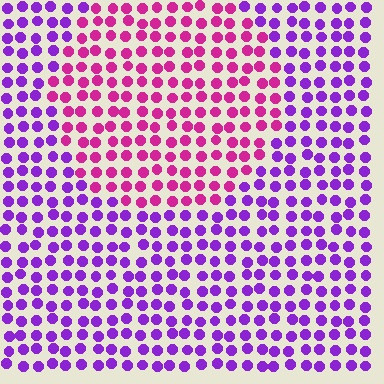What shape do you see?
I see a circle.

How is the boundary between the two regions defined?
The boundary is defined purely by a slight shift in hue (about 45 degrees). Spacing, size, and orientation are identical on both sides.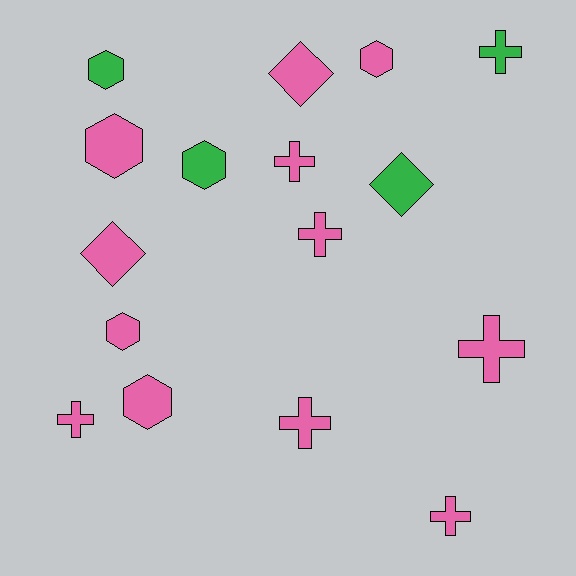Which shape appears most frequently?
Cross, with 7 objects.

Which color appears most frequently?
Pink, with 12 objects.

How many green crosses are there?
There is 1 green cross.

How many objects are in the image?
There are 16 objects.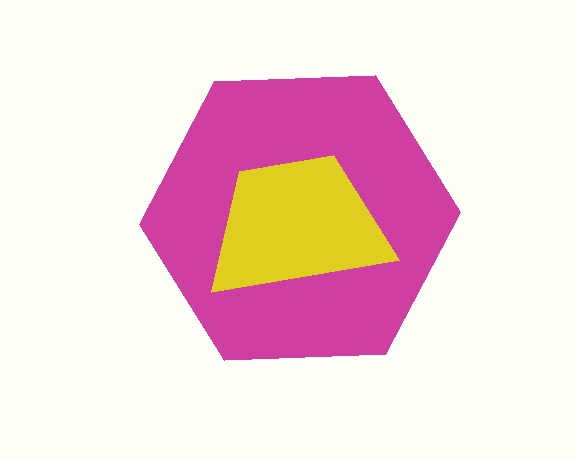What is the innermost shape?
The yellow trapezoid.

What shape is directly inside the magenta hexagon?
The yellow trapezoid.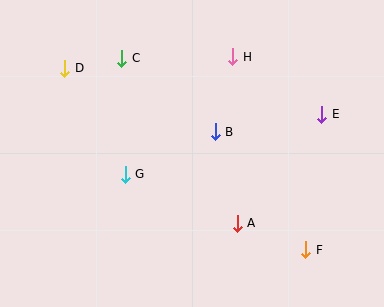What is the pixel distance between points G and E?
The distance between G and E is 206 pixels.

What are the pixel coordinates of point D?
Point D is at (65, 68).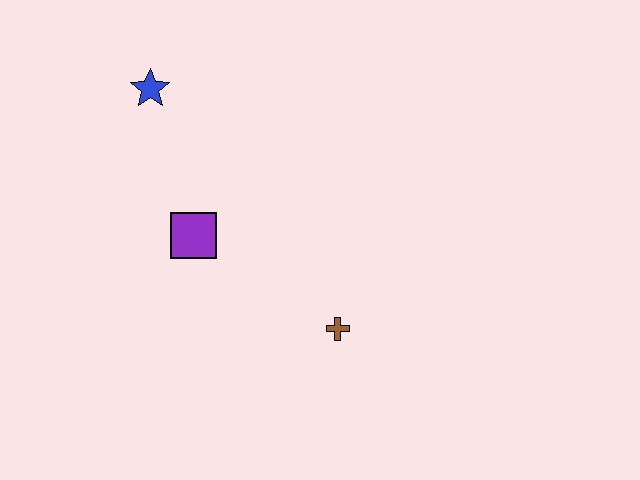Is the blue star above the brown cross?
Yes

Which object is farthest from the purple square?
The brown cross is farthest from the purple square.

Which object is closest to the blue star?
The purple square is closest to the blue star.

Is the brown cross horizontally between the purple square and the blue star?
No